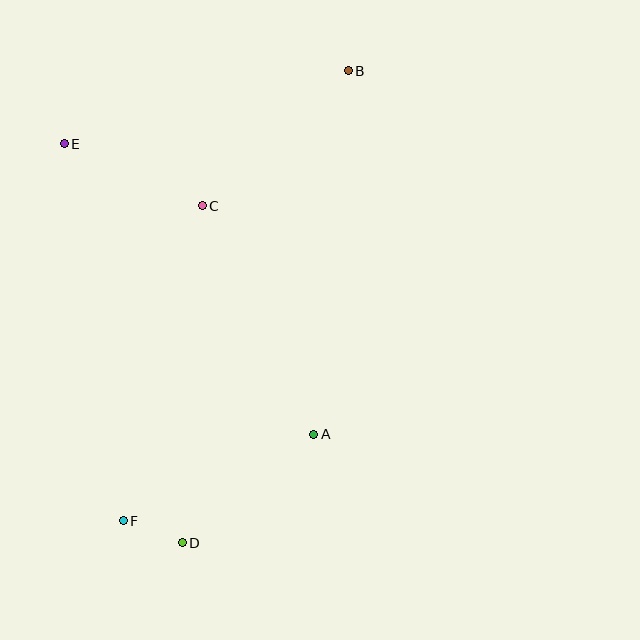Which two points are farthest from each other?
Points B and F are farthest from each other.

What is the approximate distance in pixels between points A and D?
The distance between A and D is approximately 171 pixels.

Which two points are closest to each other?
Points D and F are closest to each other.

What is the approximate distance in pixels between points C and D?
The distance between C and D is approximately 338 pixels.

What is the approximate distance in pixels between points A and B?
The distance between A and B is approximately 365 pixels.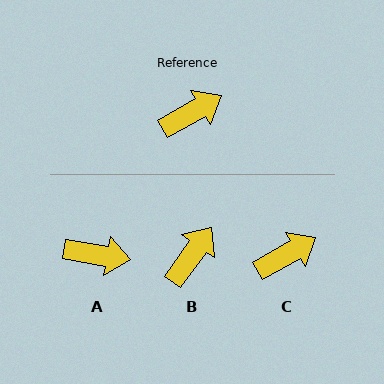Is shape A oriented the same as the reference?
No, it is off by about 39 degrees.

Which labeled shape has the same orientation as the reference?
C.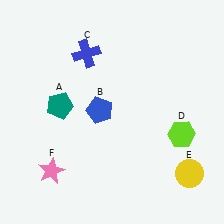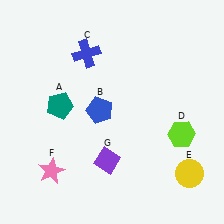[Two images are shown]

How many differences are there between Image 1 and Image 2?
There is 1 difference between the two images.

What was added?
A purple diamond (G) was added in Image 2.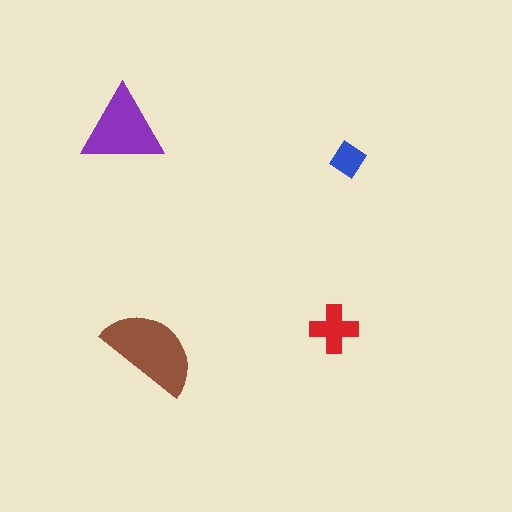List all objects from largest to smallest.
The brown semicircle, the purple triangle, the red cross, the blue diamond.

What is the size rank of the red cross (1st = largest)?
3rd.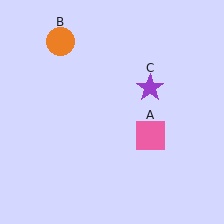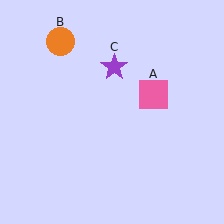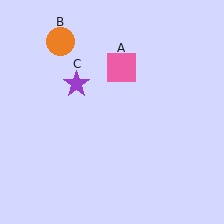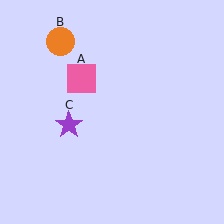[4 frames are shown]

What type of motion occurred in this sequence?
The pink square (object A), purple star (object C) rotated counterclockwise around the center of the scene.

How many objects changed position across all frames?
2 objects changed position: pink square (object A), purple star (object C).